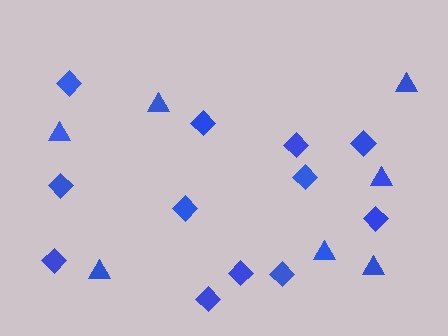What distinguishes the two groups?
There are 2 groups: one group of diamonds (12) and one group of triangles (7).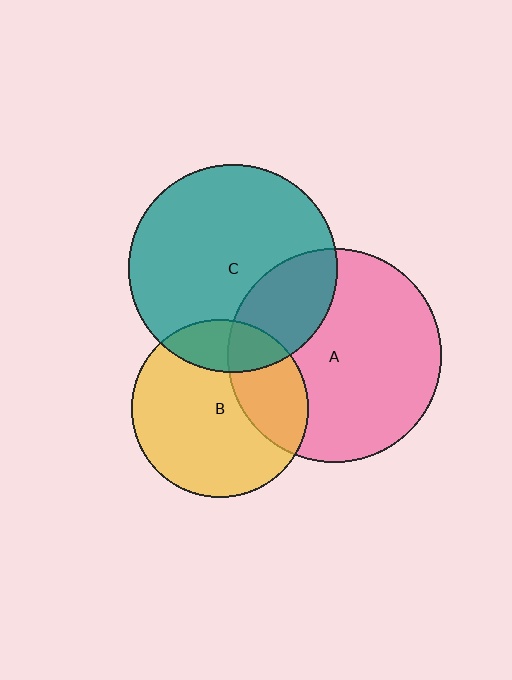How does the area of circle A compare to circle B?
Approximately 1.5 times.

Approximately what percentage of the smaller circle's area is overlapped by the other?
Approximately 25%.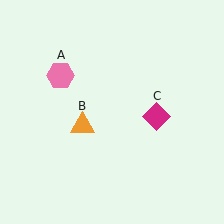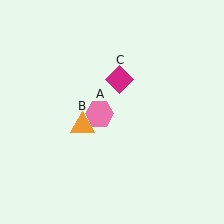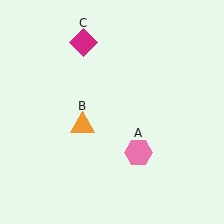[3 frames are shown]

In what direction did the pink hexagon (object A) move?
The pink hexagon (object A) moved down and to the right.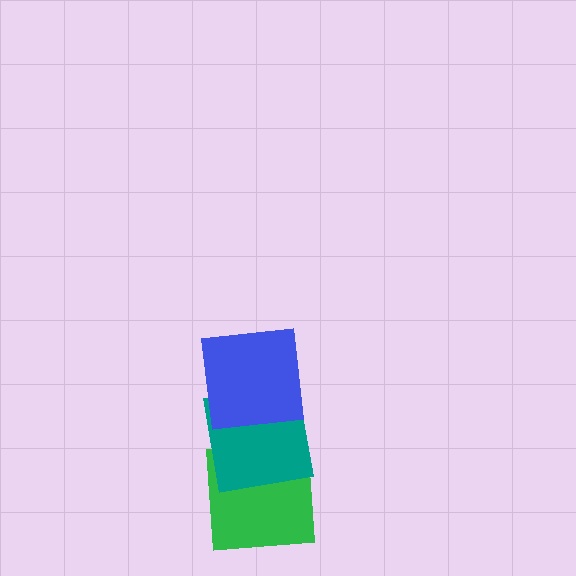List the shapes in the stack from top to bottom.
From top to bottom: the blue square, the teal square, the green square.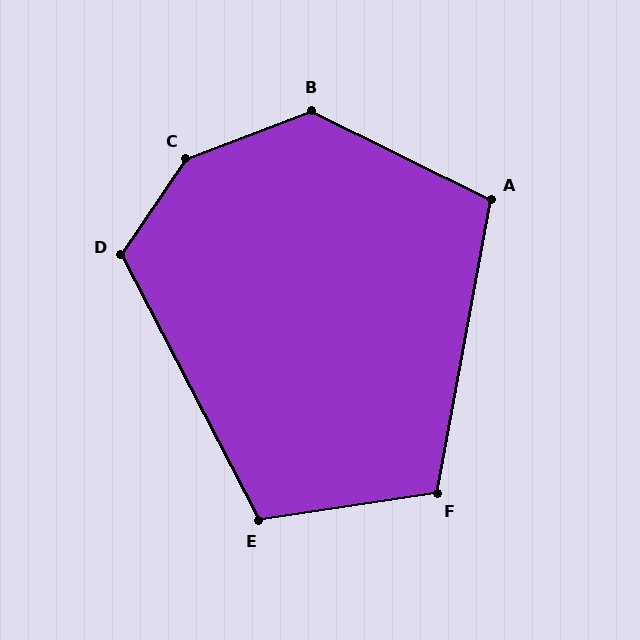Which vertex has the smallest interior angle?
A, at approximately 106 degrees.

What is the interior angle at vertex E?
Approximately 109 degrees (obtuse).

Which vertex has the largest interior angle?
C, at approximately 145 degrees.